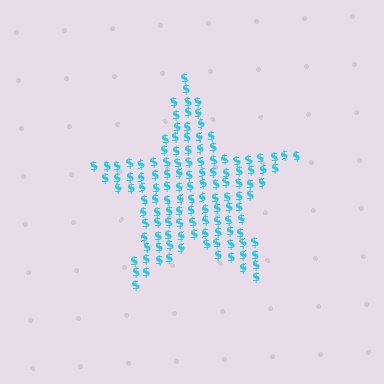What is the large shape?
The large shape is a star.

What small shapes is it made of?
It is made of small dollar signs.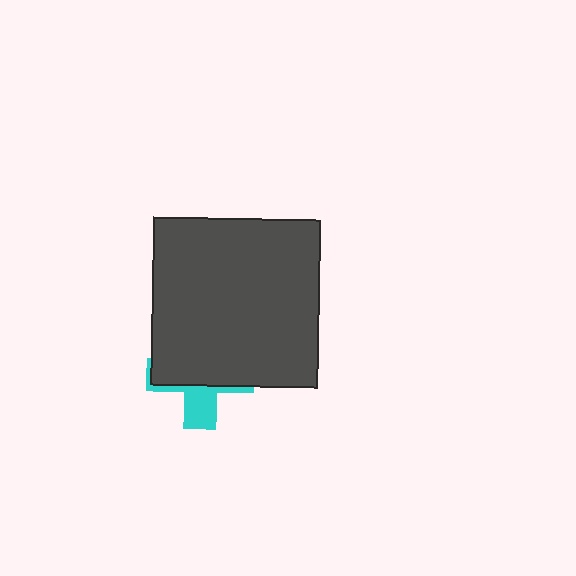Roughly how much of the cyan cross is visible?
A small part of it is visible (roughly 34%).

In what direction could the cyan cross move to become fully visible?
The cyan cross could move down. That would shift it out from behind the dark gray square entirely.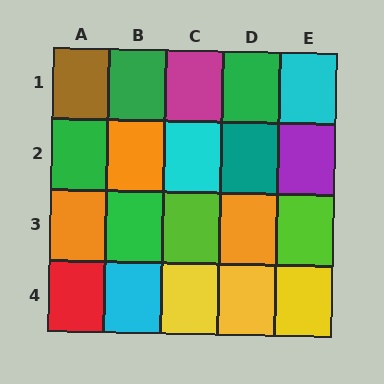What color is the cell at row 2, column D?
Teal.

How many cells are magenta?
1 cell is magenta.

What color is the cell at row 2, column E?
Purple.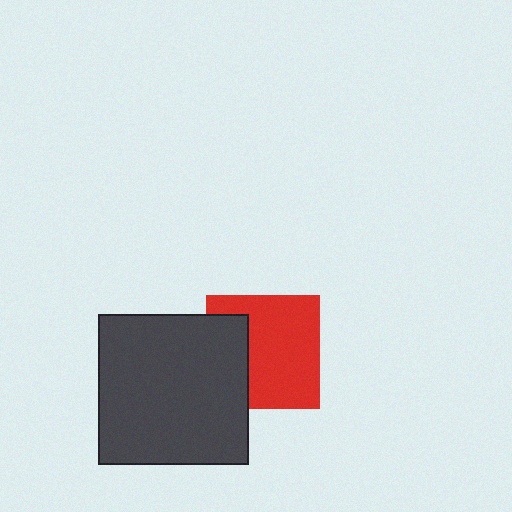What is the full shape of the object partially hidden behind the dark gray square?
The partially hidden object is a red square.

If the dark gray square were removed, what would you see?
You would see the complete red square.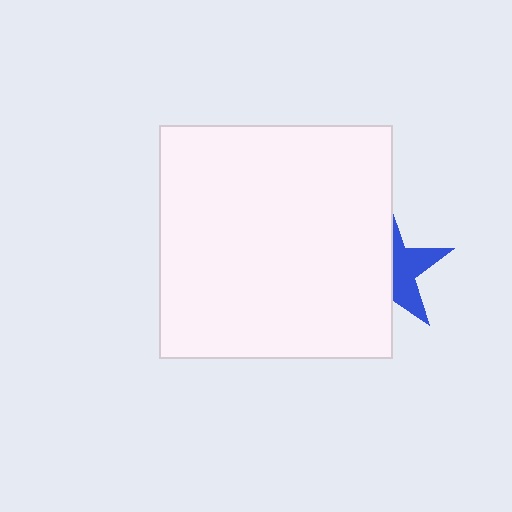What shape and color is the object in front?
The object in front is a white square.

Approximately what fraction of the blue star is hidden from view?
Roughly 59% of the blue star is hidden behind the white square.